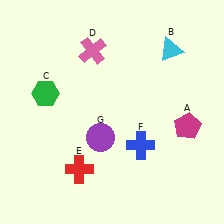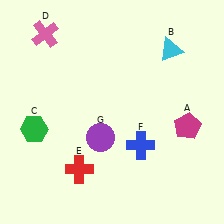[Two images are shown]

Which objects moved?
The objects that moved are: the green hexagon (C), the pink cross (D).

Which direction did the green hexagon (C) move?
The green hexagon (C) moved down.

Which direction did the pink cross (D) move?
The pink cross (D) moved left.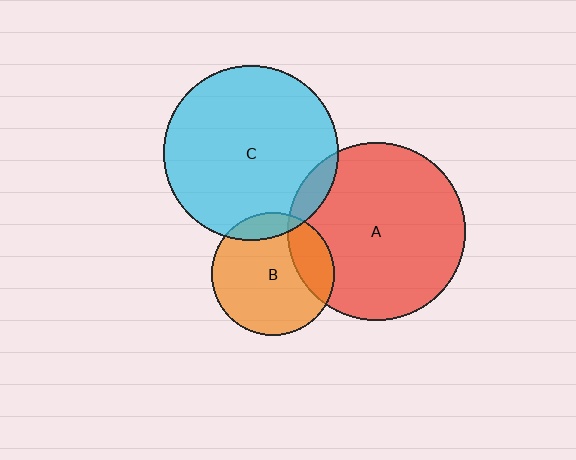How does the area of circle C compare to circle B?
Approximately 2.0 times.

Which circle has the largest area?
Circle A (red).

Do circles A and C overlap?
Yes.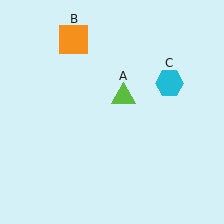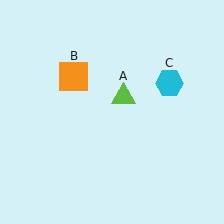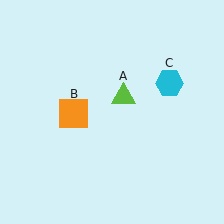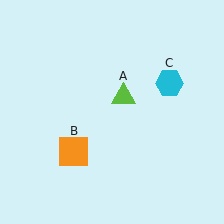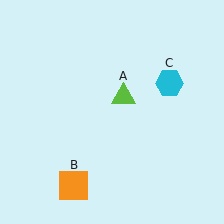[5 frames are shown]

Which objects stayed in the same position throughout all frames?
Lime triangle (object A) and cyan hexagon (object C) remained stationary.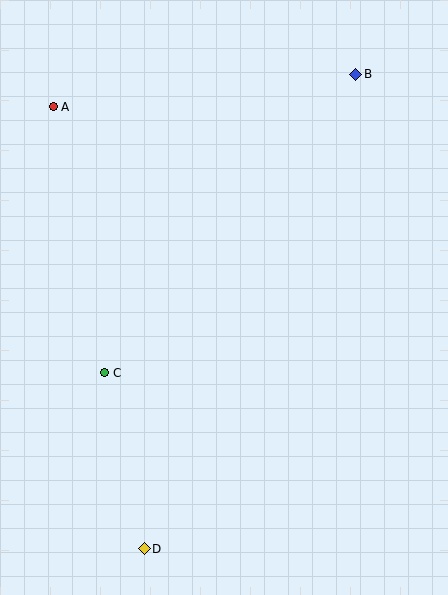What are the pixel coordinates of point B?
Point B is at (356, 74).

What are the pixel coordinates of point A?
Point A is at (53, 107).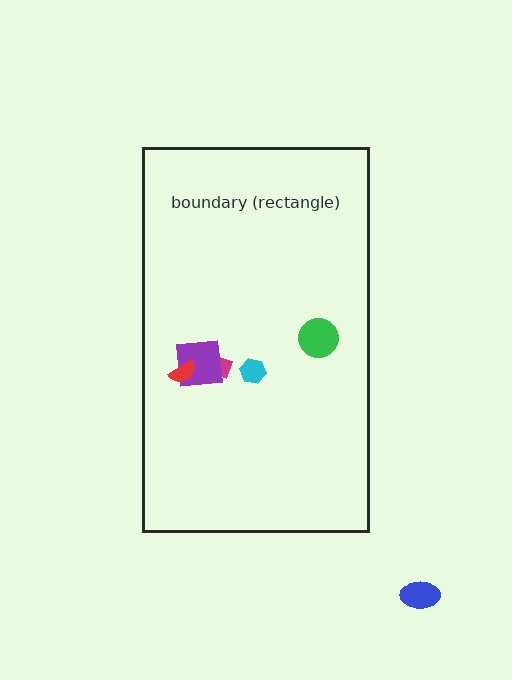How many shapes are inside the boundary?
5 inside, 1 outside.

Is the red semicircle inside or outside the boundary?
Inside.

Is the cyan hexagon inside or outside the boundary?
Inside.